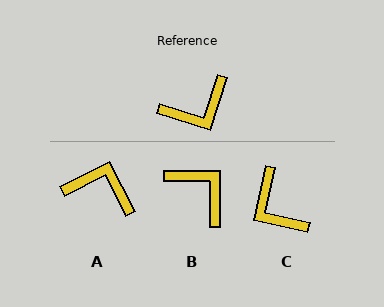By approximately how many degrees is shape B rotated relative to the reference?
Approximately 108 degrees counter-clockwise.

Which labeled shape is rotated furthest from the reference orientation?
A, about 135 degrees away.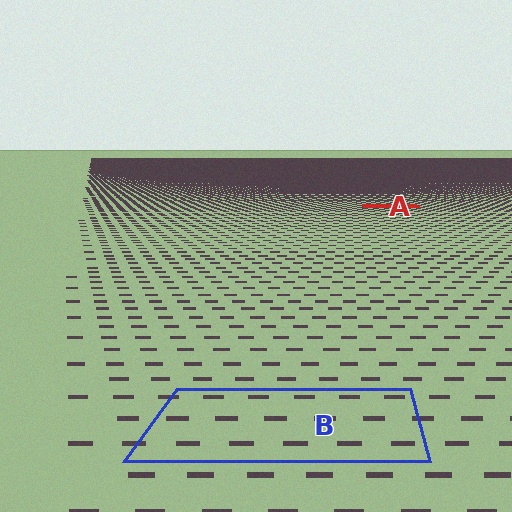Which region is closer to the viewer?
Region B is closer. The texture elements there are larger and more spread out.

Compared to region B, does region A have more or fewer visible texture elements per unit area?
Region A has more texture elements per unit area — they are packed more densely because it is farther away.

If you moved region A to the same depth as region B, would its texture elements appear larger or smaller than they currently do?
They would appear larger. At a closer depth, the same texture elements are projected at a bigger on-screen size.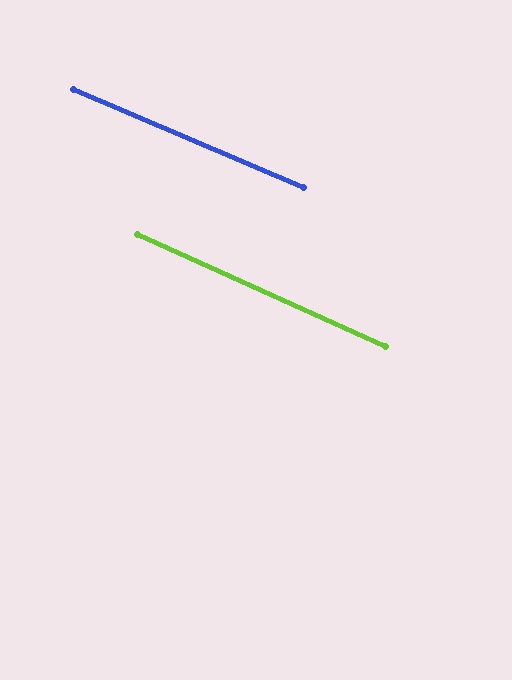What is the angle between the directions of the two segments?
Approximately 1 degree.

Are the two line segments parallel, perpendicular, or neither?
Parallel — their directions differ by only 1.3°.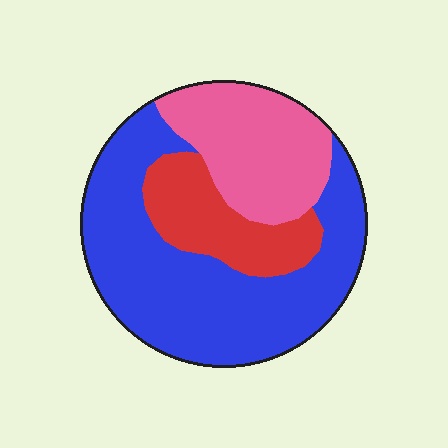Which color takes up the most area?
Blue, at roughly 55%.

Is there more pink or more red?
Pink.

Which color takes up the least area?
Red, at roughly 20%.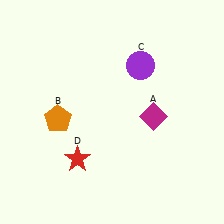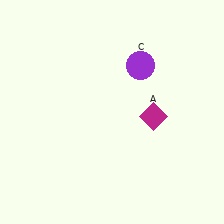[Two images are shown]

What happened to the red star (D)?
The red star (D) was removed in Image 2. It was in the bottom-left area of Image 1.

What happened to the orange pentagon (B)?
The orange pentagon (B) was removed in Image 2. It was in the bottom-left area of Image 1.